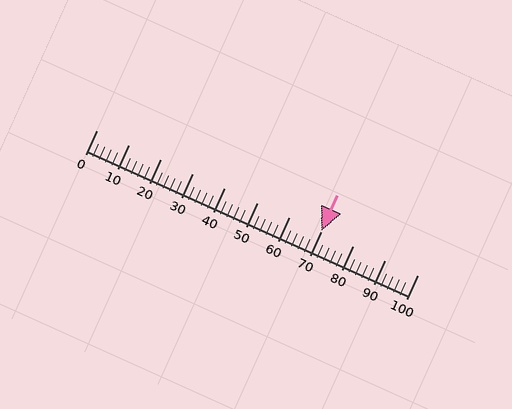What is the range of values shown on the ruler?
The ruler shows values from 0 to 100.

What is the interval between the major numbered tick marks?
The major tick marks are spaced 10 units apart.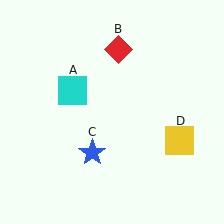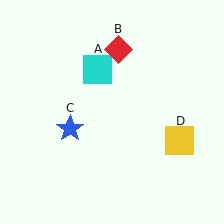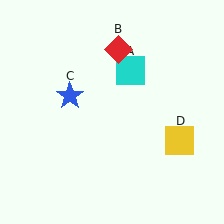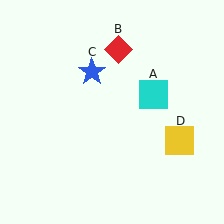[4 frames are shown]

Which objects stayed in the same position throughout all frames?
Red diamond (object B) and yellow square (object D) remained stationary.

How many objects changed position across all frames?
2 objects changed position: cyan square (object A), blue star (object C).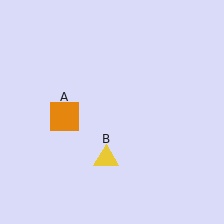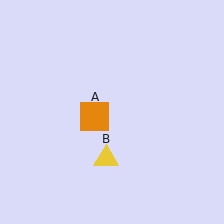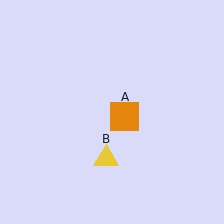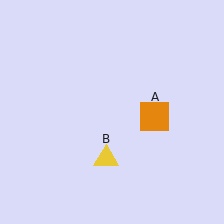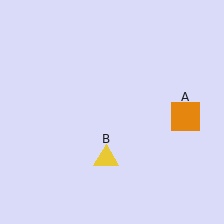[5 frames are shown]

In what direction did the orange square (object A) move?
The orange square (object A) moved right.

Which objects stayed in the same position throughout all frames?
Yellow triangle (object B) remained stationary.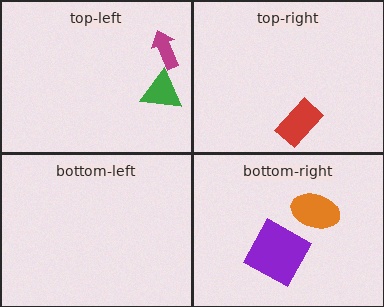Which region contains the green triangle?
The top-left region.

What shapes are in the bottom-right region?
The purple square, the orange ellipse.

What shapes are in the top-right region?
The red rectangle.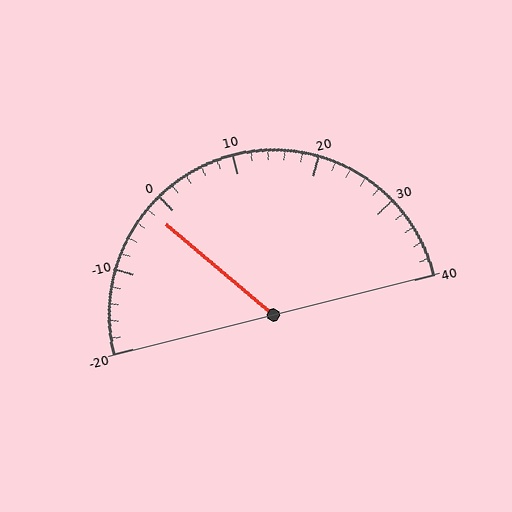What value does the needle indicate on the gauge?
The needle indicates approximately -2.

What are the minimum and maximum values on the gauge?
The gauge ranges from -20 to 40.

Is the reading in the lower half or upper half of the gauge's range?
The reading is in the lower half of the range (-20 to 40).